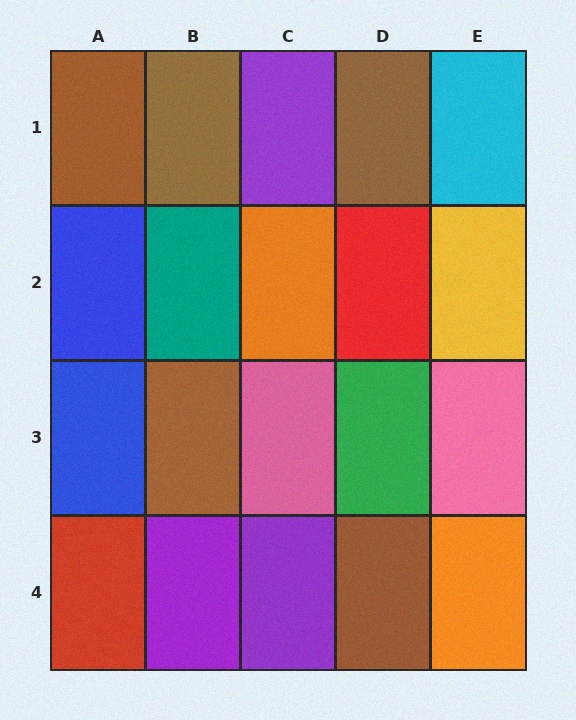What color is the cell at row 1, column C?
Purple.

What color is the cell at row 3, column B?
Brown.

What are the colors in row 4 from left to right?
Red, purple, purple, brown, orange.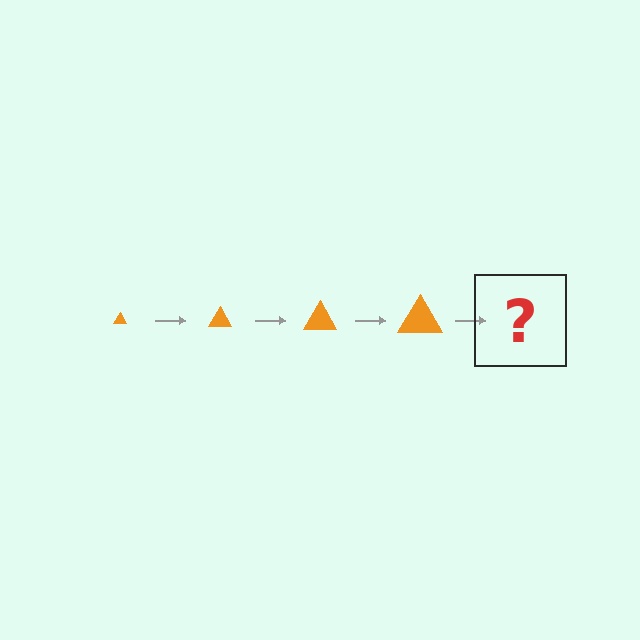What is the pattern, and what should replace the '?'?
The pattern is that the triangle gets progressively larger each step. The '?' should be an orange triangle, larger than the previous one.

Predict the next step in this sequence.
The next step is an orange triangle, larger than the previous one.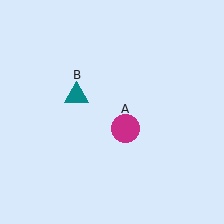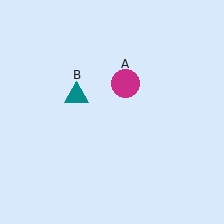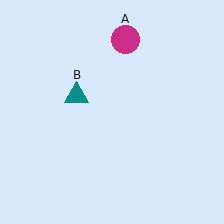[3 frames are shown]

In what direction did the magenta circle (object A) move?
The magenta circle (object A) moved up.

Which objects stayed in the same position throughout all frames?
Teal triangle (object B) remained stationary.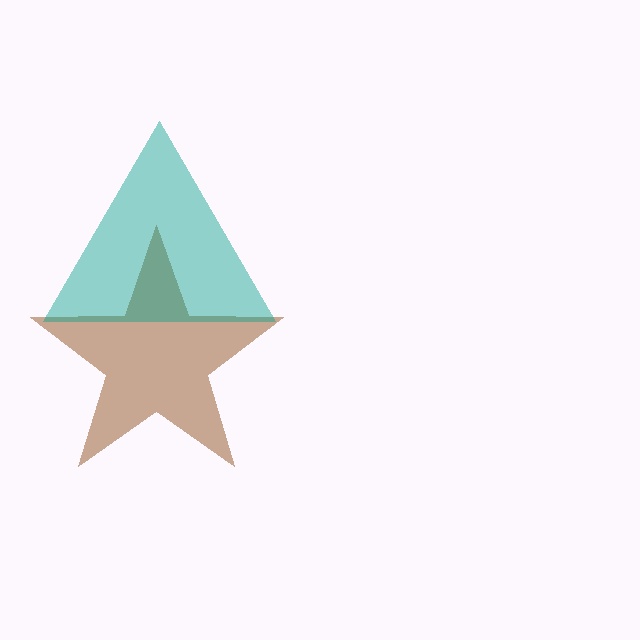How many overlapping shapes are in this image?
There are 2 overlapping shapes in the image.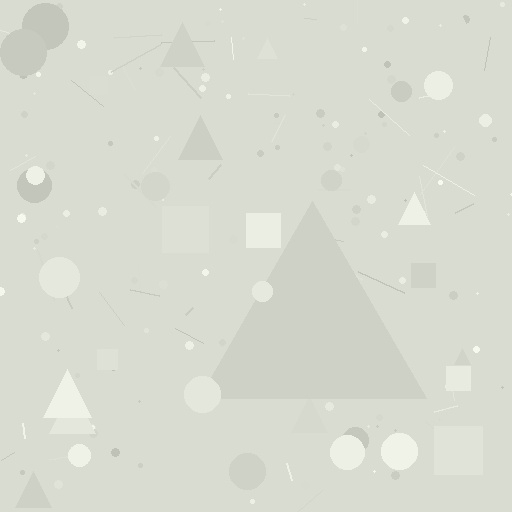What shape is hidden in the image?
A triangle is hidden in the image.